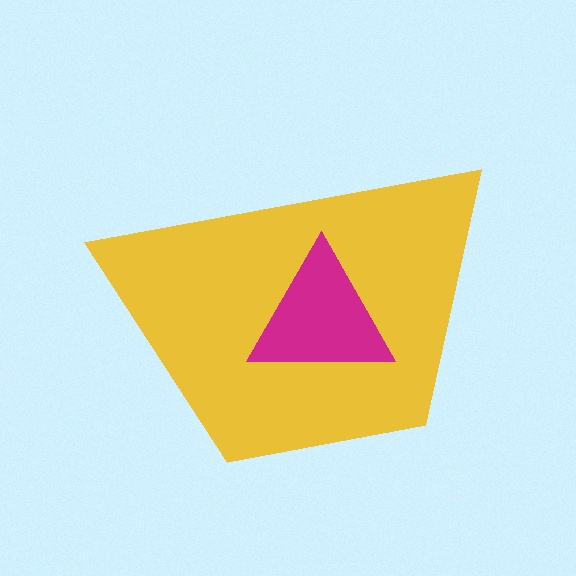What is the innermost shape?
The magenta triangle.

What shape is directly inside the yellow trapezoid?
The magenta triangle.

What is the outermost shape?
The yellow trapezoid.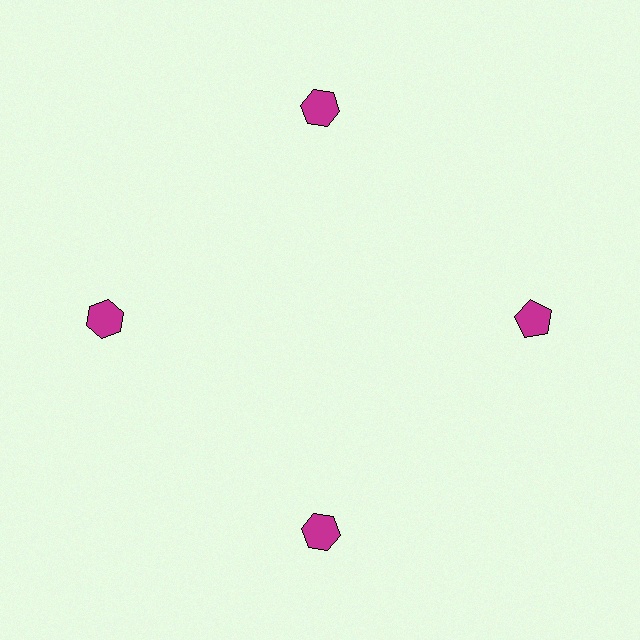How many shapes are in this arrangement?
There are 4 shapes arranged in a ring pattern.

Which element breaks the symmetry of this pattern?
The magenta pentagon at roughly the 3 o'clock position breaks the symmetry. All other shapes are magenta hexagons.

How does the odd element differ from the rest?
It has a different shape: pentagon instead of hexagon.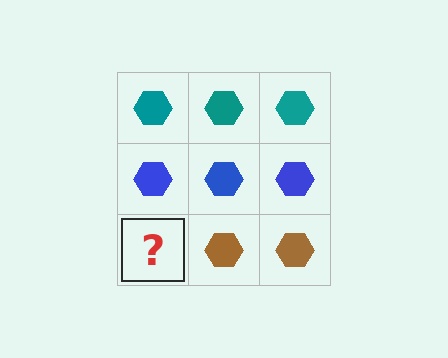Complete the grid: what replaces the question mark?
The question mark should be replaced with a brown hexagon.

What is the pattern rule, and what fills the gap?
The rule is that each row has a consistent color. The gap should be filled with a brown hexagon.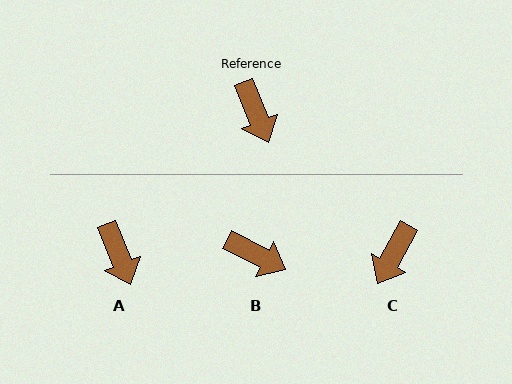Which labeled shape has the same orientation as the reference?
A.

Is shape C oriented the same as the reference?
No, it is off by about 51 degrees.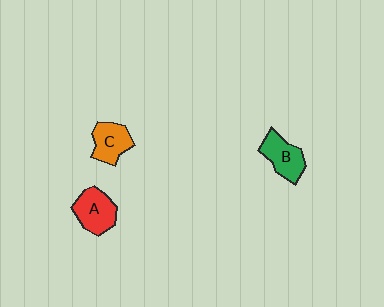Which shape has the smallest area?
Shape C (orange).